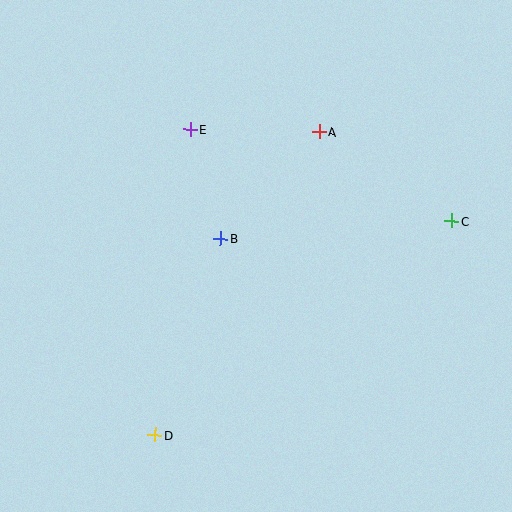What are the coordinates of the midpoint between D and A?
The midpoint between D and A is at (237, 283).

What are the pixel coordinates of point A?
Point A is at (320, 131).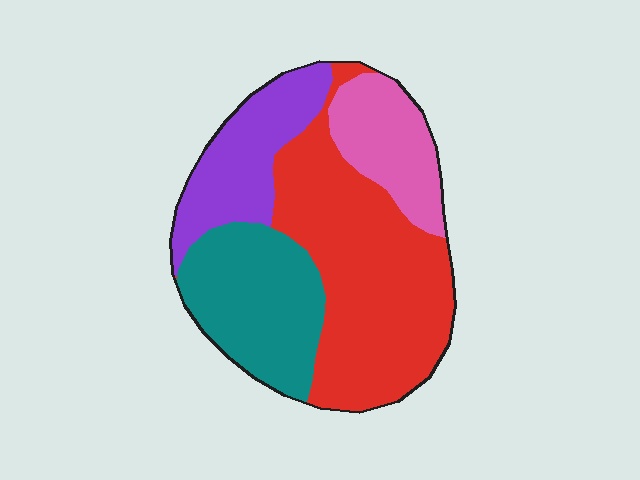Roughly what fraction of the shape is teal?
Teal takes up about one quarter (1/4) of the shape.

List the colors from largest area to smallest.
From largest to smallest: red, teal, purple, pink.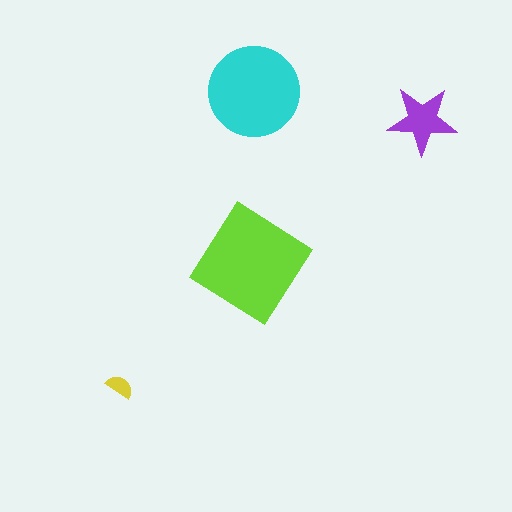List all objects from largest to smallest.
The lime diamond, the cyan circle, the purple star, the yellow semicircle.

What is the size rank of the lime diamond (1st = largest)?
1st.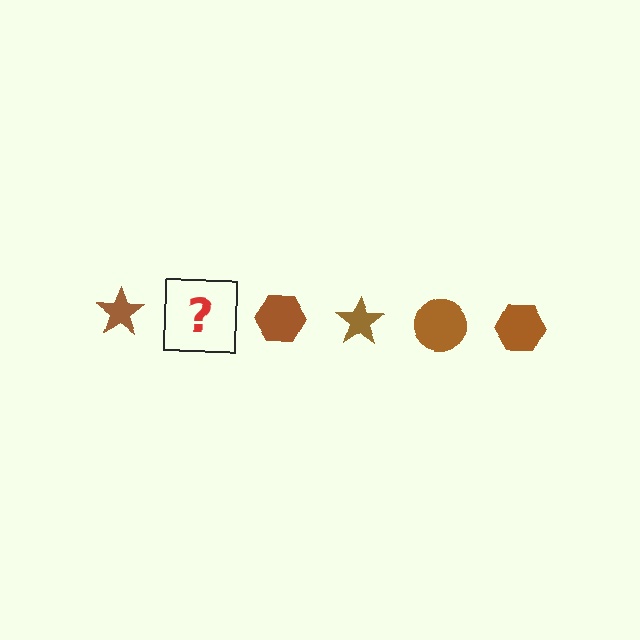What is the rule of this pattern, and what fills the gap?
The rule is that the pattern cycles through star, circle, hexagon shapes in brown. The gap should be filled with a brown circle.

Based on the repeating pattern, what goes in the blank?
The blank should be a brown circle.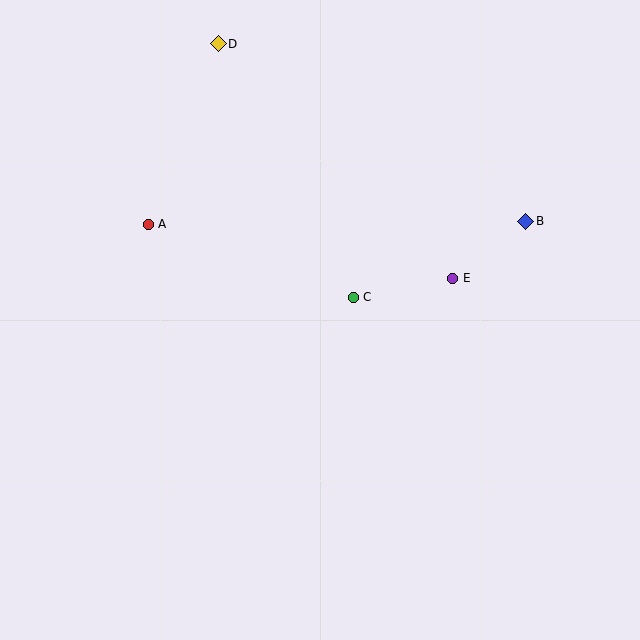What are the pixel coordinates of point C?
Point C is at (353, 297).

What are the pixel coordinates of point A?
Point A is at (148, 224).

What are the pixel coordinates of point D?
Point D is at (218, 44).